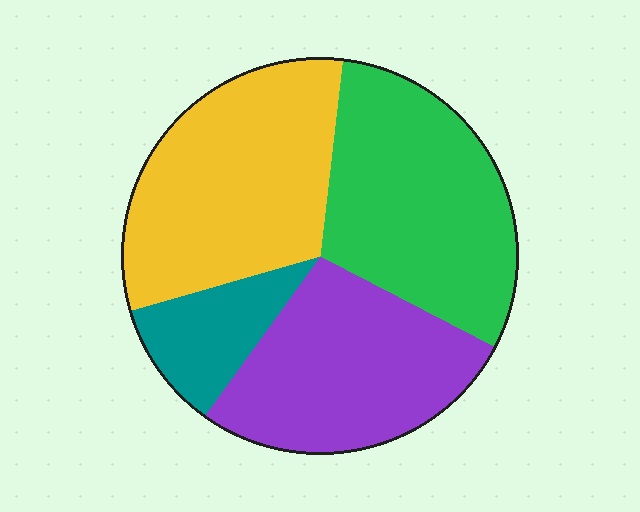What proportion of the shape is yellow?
Yellow covers around 30% of the shape.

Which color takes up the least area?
Teal, at roughly 10%.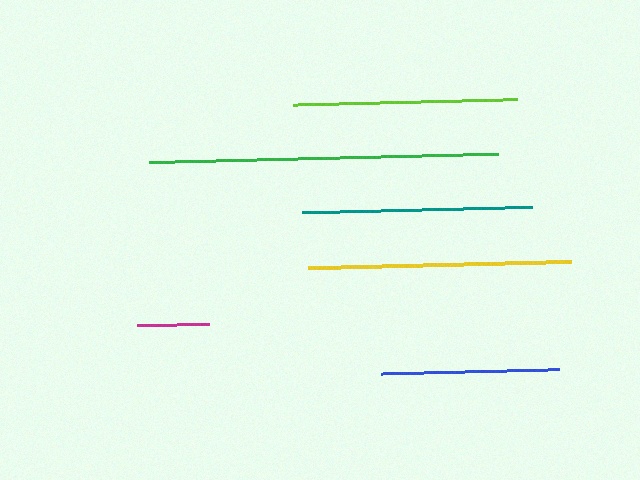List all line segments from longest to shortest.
From longest to shortest: green, yellow, teal, lime, blue, magenta.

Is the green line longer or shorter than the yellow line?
The green line is longer than the yellow line.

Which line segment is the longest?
The green line is the longest at approximately 349 pixels.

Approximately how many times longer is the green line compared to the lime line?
The green line is approximately 1.6 times the length of the lime line.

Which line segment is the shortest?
The magenta line is the shortest at approximately 72 pixels.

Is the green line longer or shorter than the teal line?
The green line is longer than the teal line.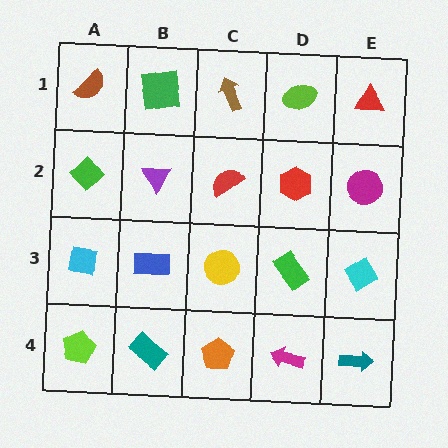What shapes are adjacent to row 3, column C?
A red semicircle (row 2, column C), an orange pentagon (row 4, column C), a blue rectangle (row 3, column B), a green rectangle (row 3, column D).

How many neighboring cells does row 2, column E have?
3.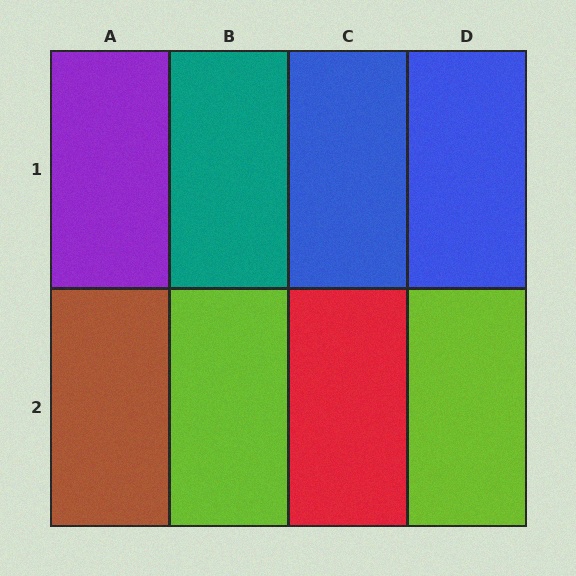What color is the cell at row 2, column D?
Lime.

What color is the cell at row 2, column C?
Red.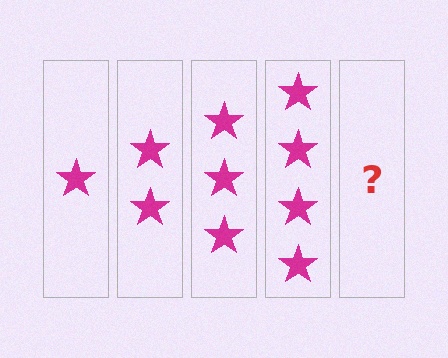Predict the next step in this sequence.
The next step is 5 stars.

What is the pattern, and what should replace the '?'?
The pattern is that each step adds one more star. The '?' should be 5 stars.